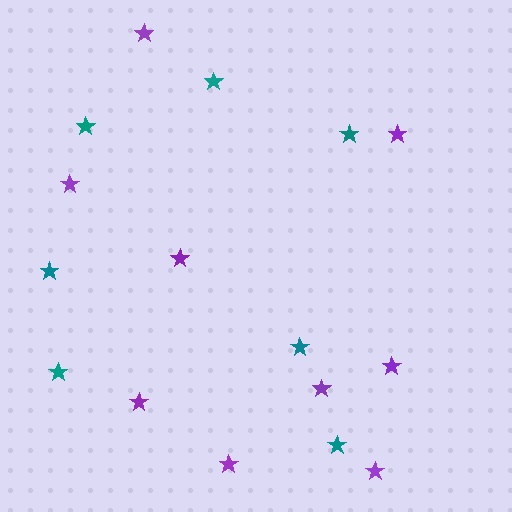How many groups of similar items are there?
There are 2 groups: one group of teal stars (7) and one group of purple stars (9).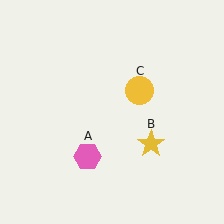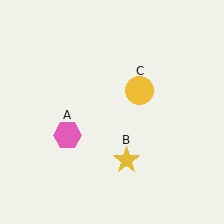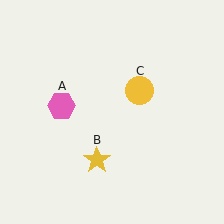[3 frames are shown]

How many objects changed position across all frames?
2 objects changed position: pink hexagon (object A), yellow star (object B).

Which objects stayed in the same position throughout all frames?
Yellow circle (object C) remained stationary.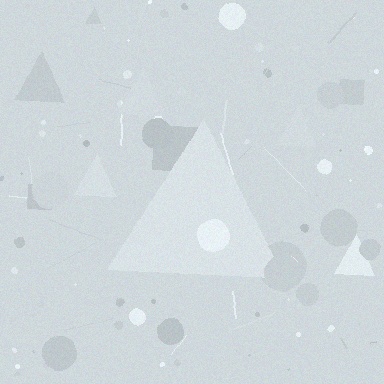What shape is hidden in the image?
A triangle is hidden in the image.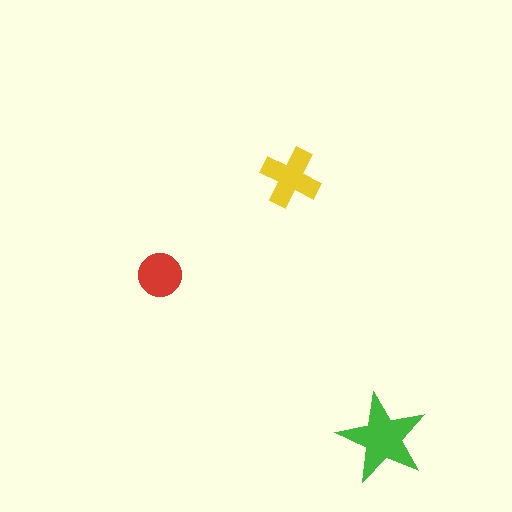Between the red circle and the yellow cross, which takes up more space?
The yellow cross.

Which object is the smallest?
The red circle.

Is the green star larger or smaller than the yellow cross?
Larger.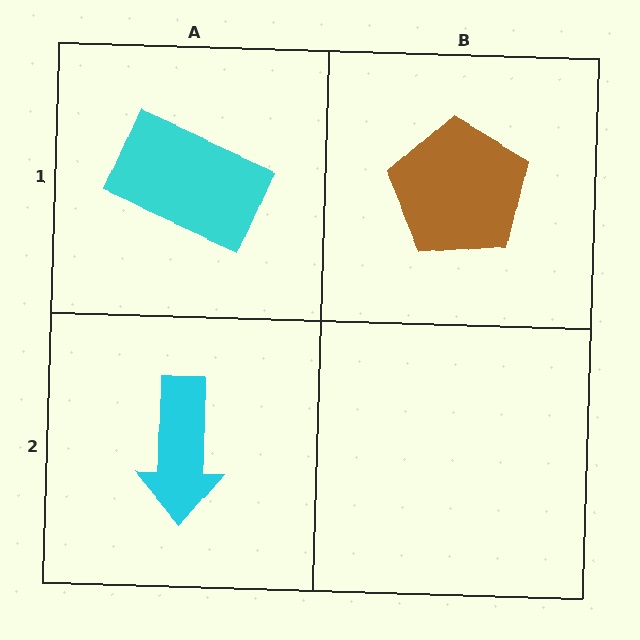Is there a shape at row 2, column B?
No, that cell is empty.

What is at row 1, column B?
A brown pentagon.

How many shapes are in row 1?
2 shapes.